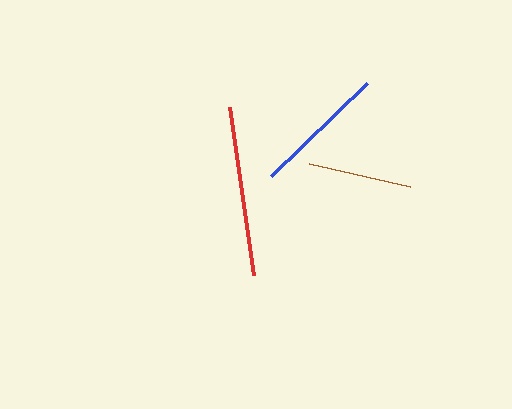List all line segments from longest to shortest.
From longest to shortest: red, blue, brown.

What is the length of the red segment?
The red segment is approximately 170 pixels long.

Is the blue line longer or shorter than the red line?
The red line is longer than the blue line.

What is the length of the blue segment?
The blue segment is approximately 133 pixels long.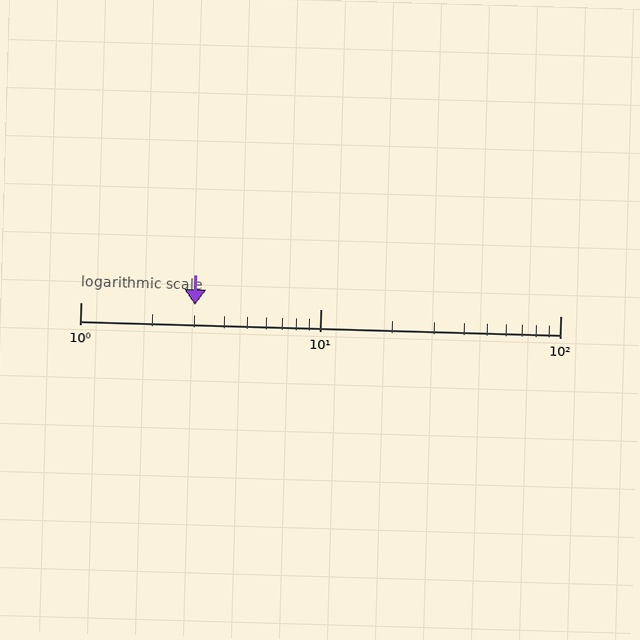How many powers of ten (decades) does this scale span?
The scale spans 2 decades, from 1 to 100.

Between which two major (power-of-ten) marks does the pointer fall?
The pointer is between 1 and 10.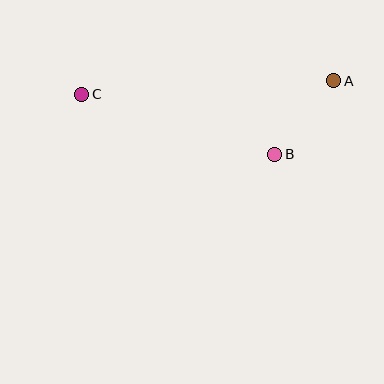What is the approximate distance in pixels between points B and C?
The distance between B and C is approximately 202 pixels.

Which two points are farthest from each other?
Points A and C are farthest from each other.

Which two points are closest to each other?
Points A and B are closest to each other.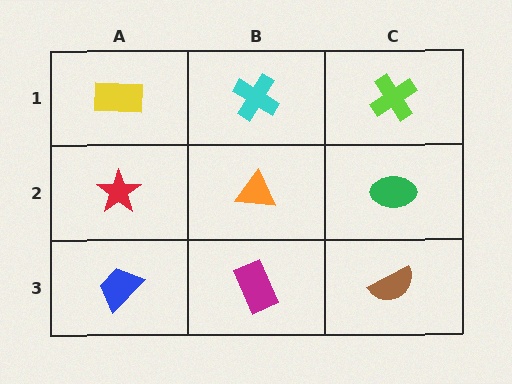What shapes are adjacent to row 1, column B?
An orange triangle (row 2, column B), a yellow rectangle (row 1, column A), a lime cross (row 1, column C).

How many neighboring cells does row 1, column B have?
3.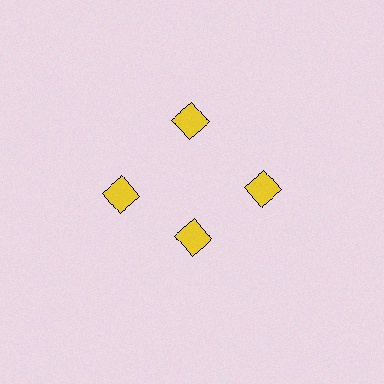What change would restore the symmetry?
The symmetry would be restored by moving it outward, back onto the ring so that all 4 diamonds sit at equal angles and equal distance from the center.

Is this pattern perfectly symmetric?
No. The 4 yellow diamonds are arranged in a ring, but one element near the 6 o'clock position is pulled inward toward the center, breaking the 4-fold rotational symmetry.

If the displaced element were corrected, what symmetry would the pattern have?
It would have 4-fold rotational symmetry — the pattern would map onto itself every 90 degrees.